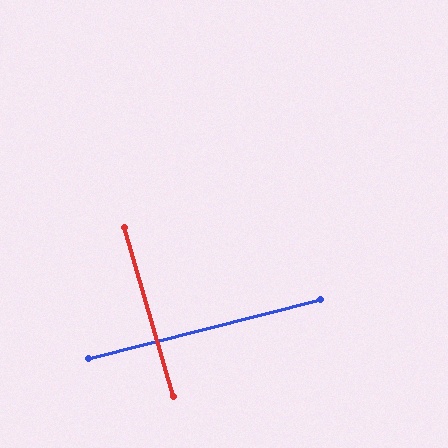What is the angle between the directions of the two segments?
Approximately 88 degrees.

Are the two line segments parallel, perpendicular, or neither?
Perpendicular — they meet at approximately 88°.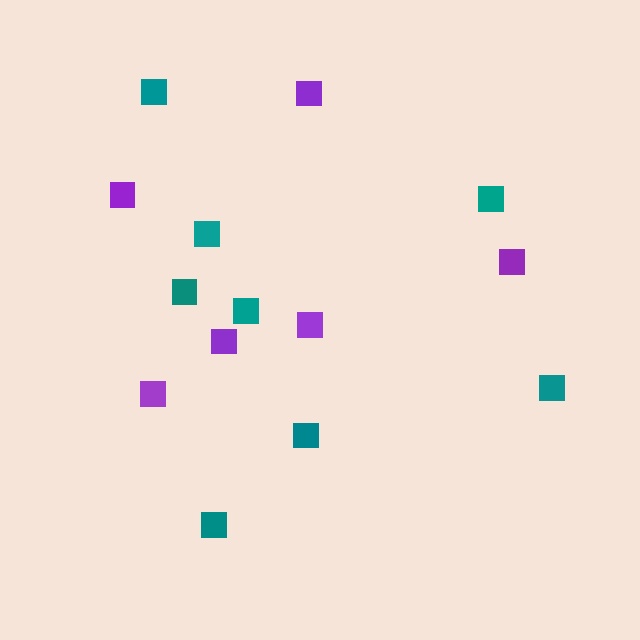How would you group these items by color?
There are 2 groups: one group of teal squares (8) and one group of purple squares (6).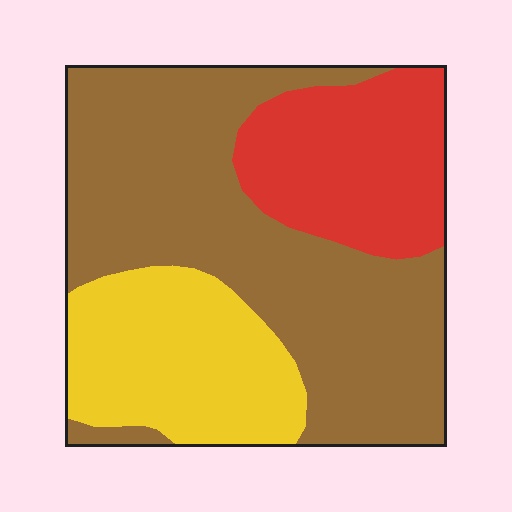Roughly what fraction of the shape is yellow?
Yellow covers roughly 25% of the shape.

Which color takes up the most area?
Brown, at roughly 55%.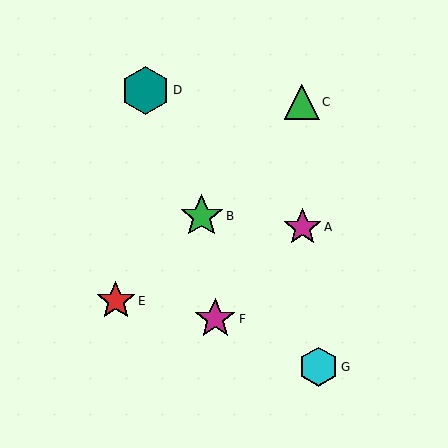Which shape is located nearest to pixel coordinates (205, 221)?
The green star (labeled B) at (202, 216) is nearest to that location.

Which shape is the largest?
The teal hexagon (labeled D) is the largest.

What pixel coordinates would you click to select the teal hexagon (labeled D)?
Click at (146, 90) to select the teal hexagon D.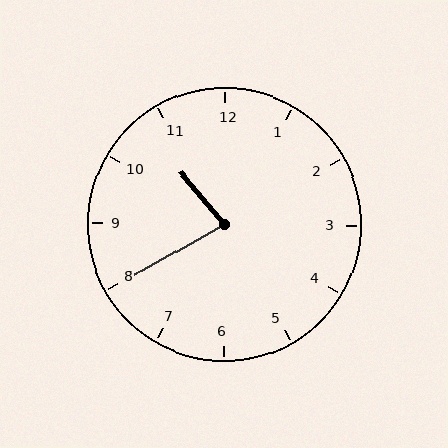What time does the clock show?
10:40.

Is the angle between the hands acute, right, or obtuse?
It is acute.